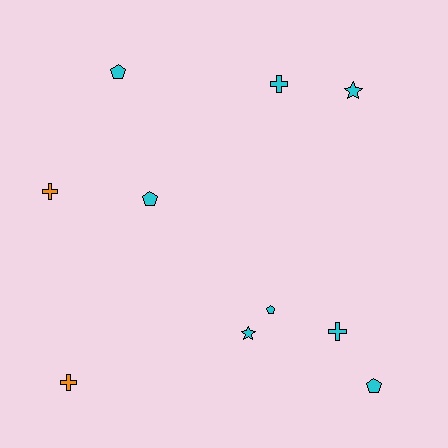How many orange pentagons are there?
There are no orange pentagons.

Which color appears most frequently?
Cyan, with 8 objects.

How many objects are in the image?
There are 10 objects.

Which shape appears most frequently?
Cross, with 4 objects.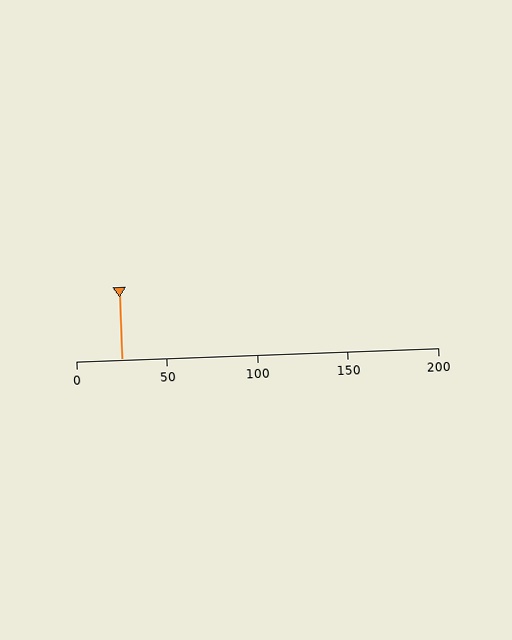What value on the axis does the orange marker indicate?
The marker indicates approximately 25.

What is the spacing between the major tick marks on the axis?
The major ticks are spaced 50 apart.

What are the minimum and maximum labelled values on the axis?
The axis runs from 0 to 200.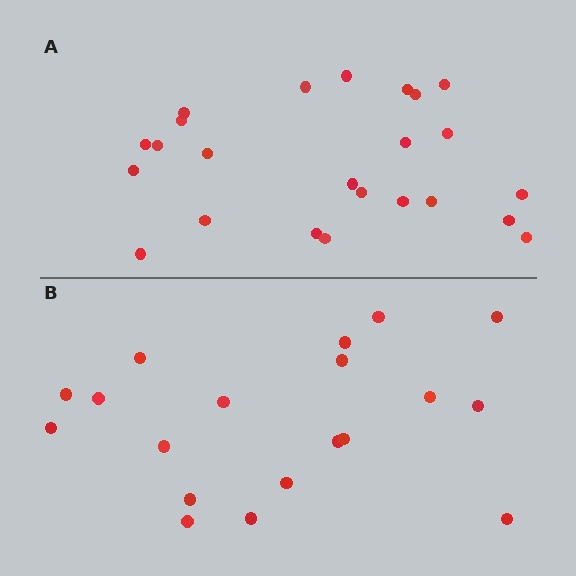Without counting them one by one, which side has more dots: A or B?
Region A (the top region) has more dots.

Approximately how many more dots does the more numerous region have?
Region A has about 5 more dots than region B.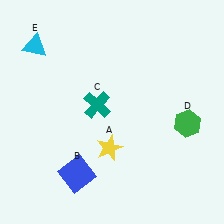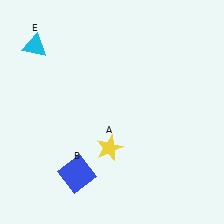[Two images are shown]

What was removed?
The green hexagon (D), the teal cross (C) were removed in Image 2.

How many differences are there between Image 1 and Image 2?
There are 2 differences between the two images.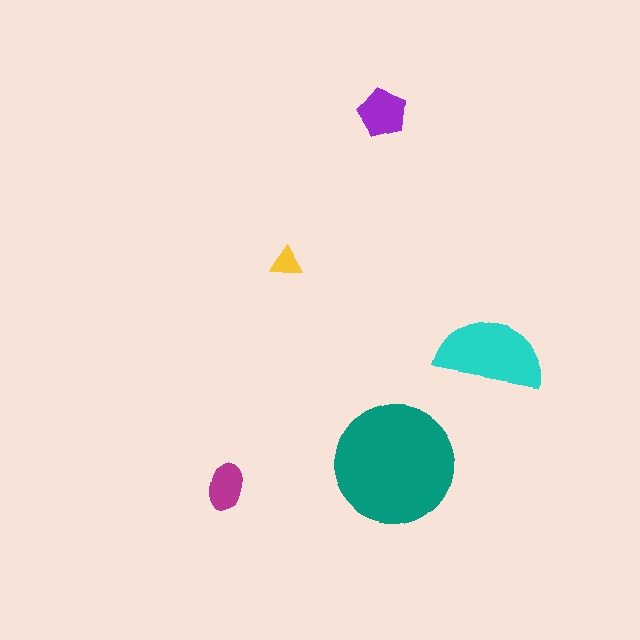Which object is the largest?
The teal circle.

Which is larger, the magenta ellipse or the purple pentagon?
The purple pentagon.